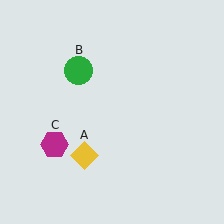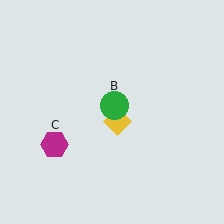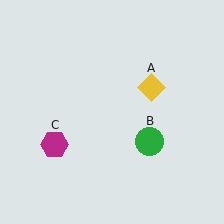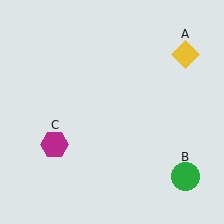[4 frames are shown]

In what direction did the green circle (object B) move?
The green circle (object B) moved down and to the right.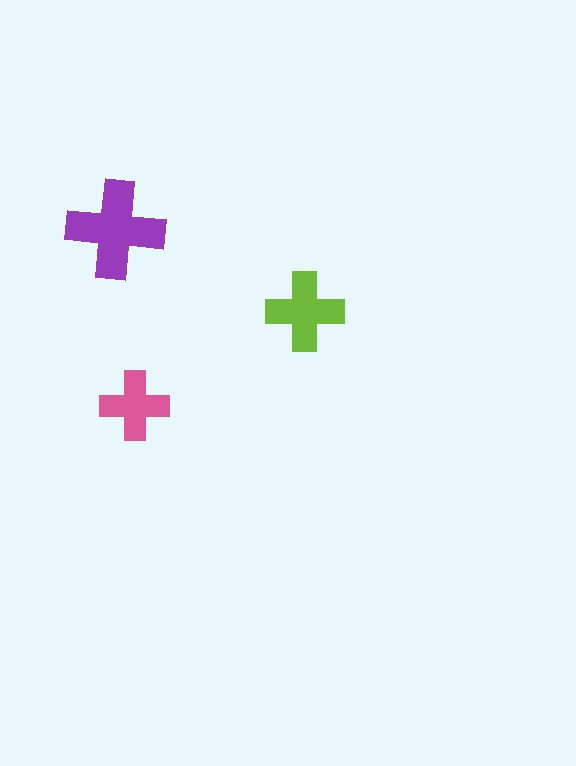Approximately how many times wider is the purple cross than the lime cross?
About 1.5 times wider.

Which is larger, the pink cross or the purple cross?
The purple one.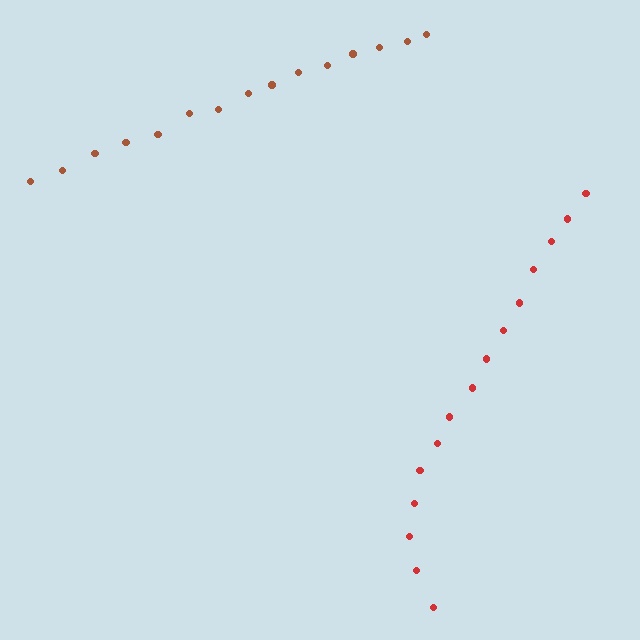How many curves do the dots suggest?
There are 2 distinct paths.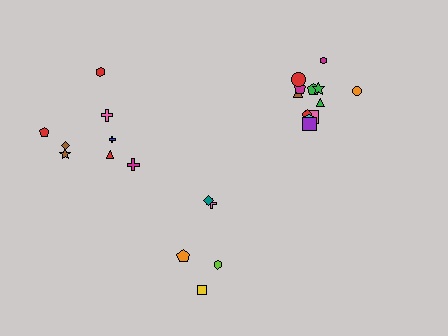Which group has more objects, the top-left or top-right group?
The top-right group.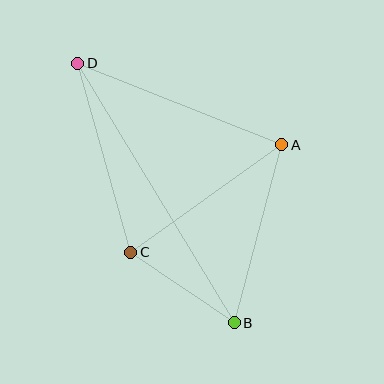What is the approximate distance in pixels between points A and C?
The distance between A and C is approximately 185 pixels.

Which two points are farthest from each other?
Points B and D are farthest from each other.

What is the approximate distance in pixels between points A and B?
The distance between A and B is approximately 184 pixels.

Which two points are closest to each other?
Points B and C are closest to each other.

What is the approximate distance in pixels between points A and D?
The distance between A and D is approximately 220 pixels.